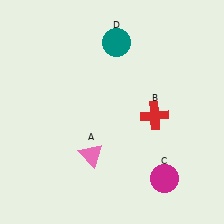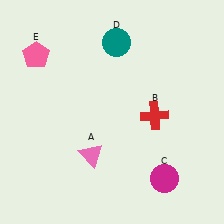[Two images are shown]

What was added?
A pink pentagon (E) was added in Image 2.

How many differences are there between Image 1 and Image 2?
There is 1 difference between the two images.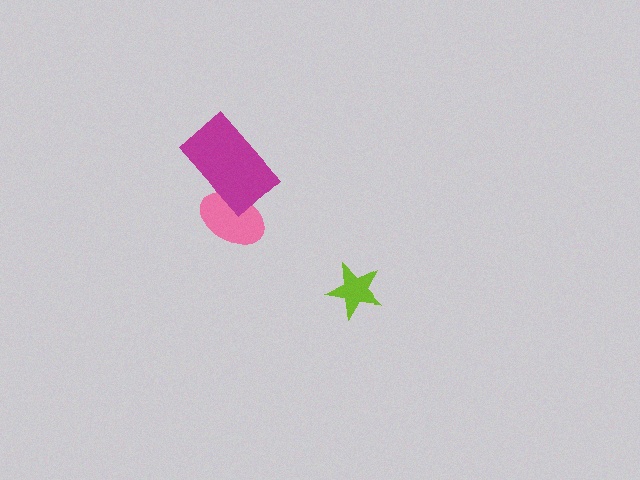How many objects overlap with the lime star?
0 objects overlap with the lime star.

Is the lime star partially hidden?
No, no other shape covers it.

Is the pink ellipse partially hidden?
Yes, it is partially covered by another shape.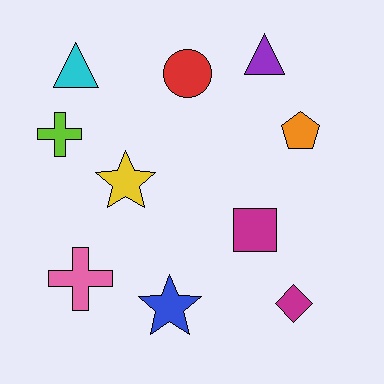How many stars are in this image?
There are 2 stars.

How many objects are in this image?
There are 10 objects.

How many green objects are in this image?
There are no green objects.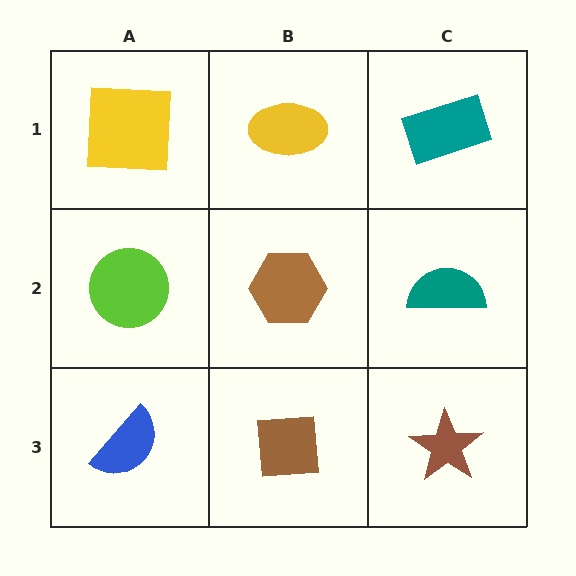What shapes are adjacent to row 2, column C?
A teal rectangle (row 1, column C), a brown star (row 3, column C), a brown hexagon (row 2, column B).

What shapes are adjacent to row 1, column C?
A teal semicircle (row 2, column C), a yellow ellipse (row 1, column B).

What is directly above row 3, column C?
A teal semicircle.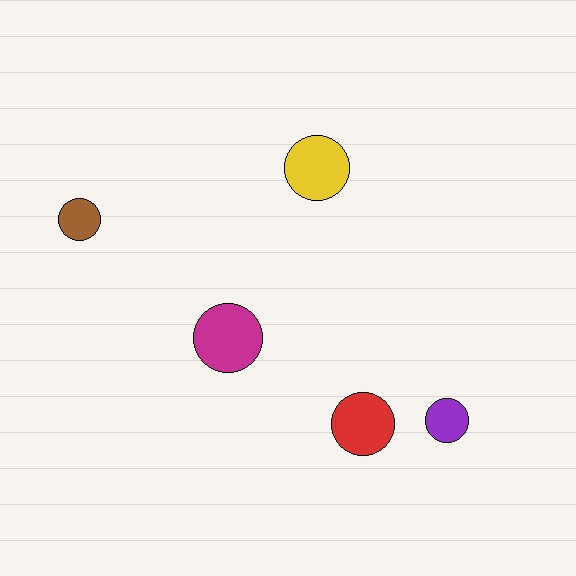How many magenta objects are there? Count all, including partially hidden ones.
There is 1 magenta object.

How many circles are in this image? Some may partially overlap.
There are 5 circles.